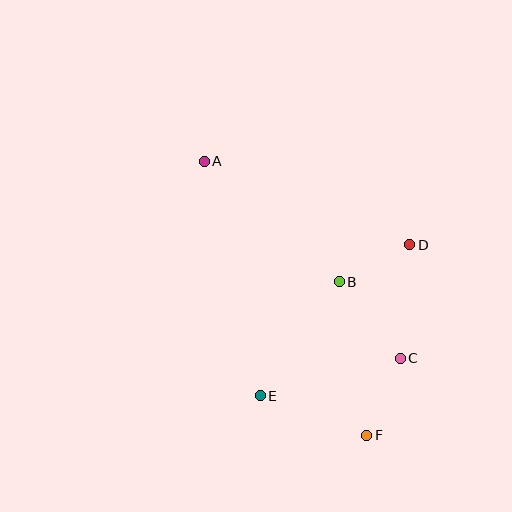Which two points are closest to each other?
Points B and D are closest to each other.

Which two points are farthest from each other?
Points A and F are farthest from each other.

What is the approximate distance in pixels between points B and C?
The distance between B and C is approximately 97 pixels.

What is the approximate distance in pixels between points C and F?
The distance between C and F is approximately 84 pixels.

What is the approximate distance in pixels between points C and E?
The distance between C and E is approximately 145 pixels.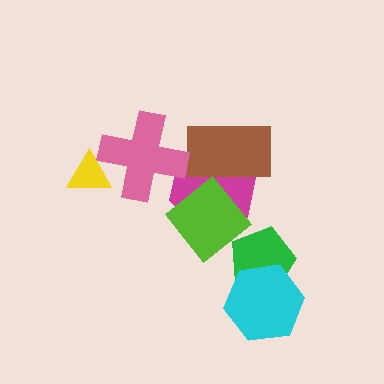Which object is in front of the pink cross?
The yellow triangle is in front of the pink cross.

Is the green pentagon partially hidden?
Yes, it is partially covered by another shape.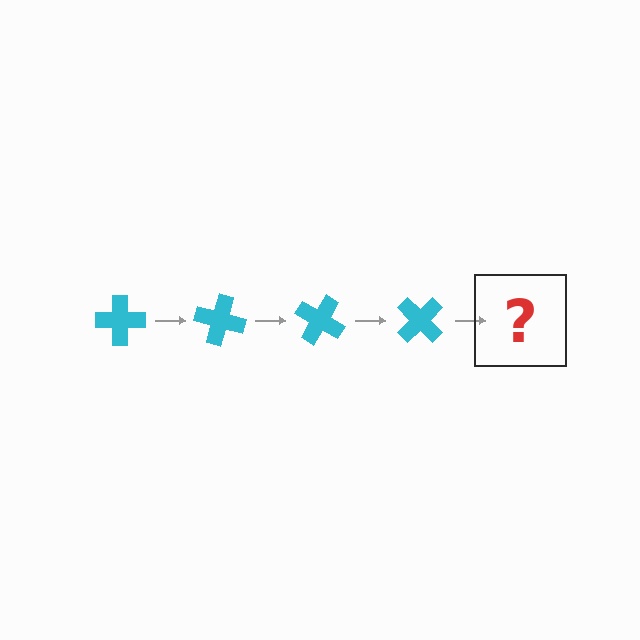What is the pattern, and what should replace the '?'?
The pattern is that the cross rotates 15 degrees each step. The '?' should be a cyan cross rotated 60 degrees.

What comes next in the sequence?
The next element should be a cyan cross rotated 60 degrees.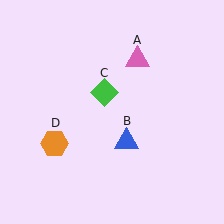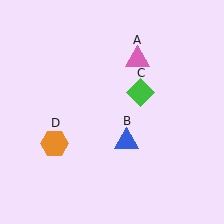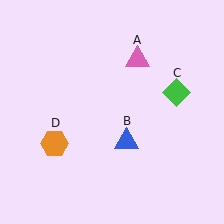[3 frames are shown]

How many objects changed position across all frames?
1 object changed position: green diamond (object C).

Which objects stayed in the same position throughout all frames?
Pink triangle (object A) and blue triangle (object B) and orange hexagon (object D) remained stationary.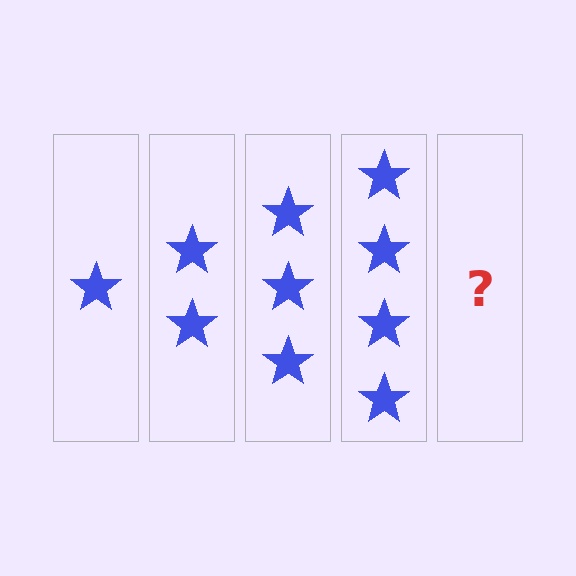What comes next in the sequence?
The next element should be 5 stars.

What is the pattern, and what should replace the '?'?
The pattern is that each step adds one more star. The '?' should be 5 stars.